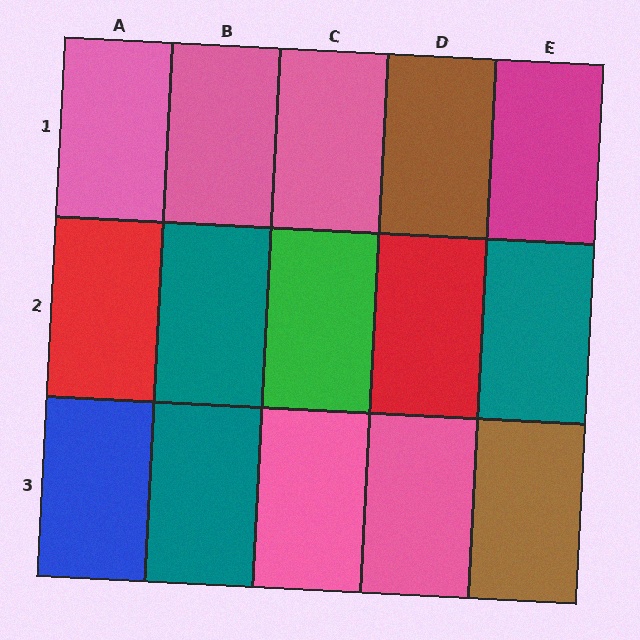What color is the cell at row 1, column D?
Brown.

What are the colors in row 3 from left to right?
Blue, teal, pink, pink, brown.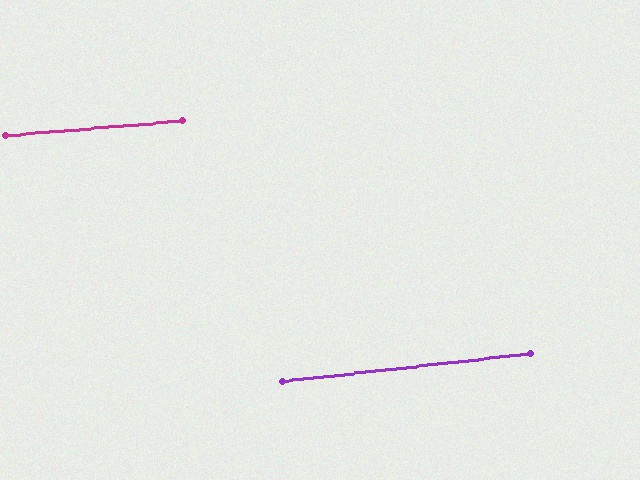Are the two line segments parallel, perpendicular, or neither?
Parallel — their directions differ by only 1.7°.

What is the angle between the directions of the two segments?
Approximately 2 degrees.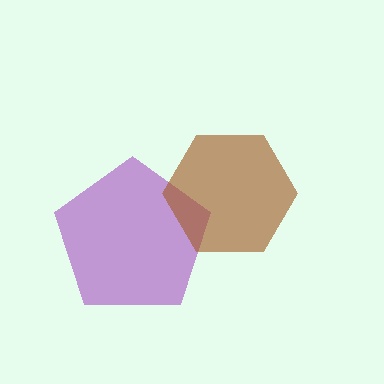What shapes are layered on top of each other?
The layered shapes are: a purple pentagon, a brown hexagon.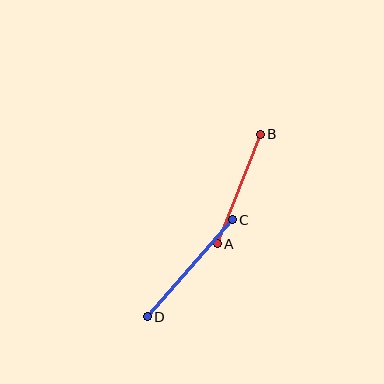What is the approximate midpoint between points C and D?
The midpoint is at approximately (190, 268) pixels.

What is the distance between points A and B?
The distance is approximately 117 pixels.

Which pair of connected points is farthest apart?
Points C and D are farthest apart.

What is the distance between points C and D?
The distance is approximately 129 pixels.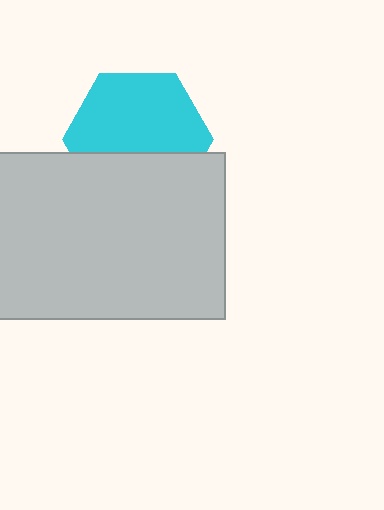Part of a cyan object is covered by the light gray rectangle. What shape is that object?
It is a hexagon.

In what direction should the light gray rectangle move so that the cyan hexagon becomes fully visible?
The light gray rectangle should move down. That is the shortest direction to clear the overlap and leave the cyan hexagon fully visible.